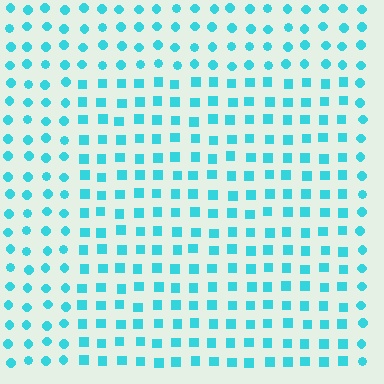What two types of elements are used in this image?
The image uses squares inside the rectangle region and circles outside it.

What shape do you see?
I see a rectangle.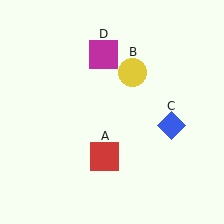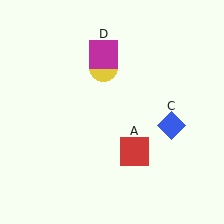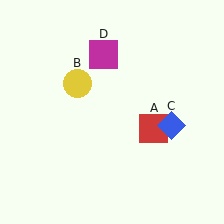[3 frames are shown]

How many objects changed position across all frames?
2 objects changed position: red square (object A), yellow circle (object B).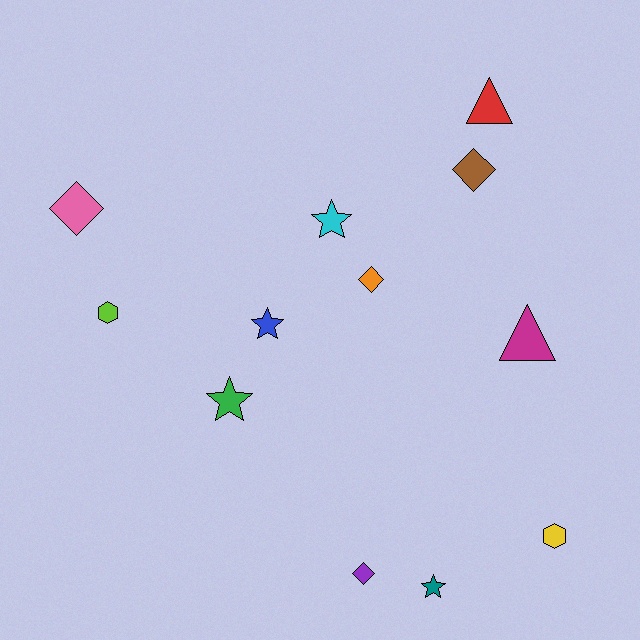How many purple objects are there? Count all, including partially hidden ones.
There is 1 purple object.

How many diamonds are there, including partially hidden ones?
There are 4 diamonds.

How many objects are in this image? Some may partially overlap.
There are 12 objects.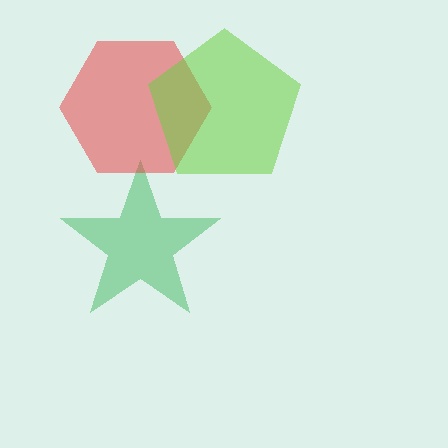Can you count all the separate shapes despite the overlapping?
Yes, there are 3 separate shapes.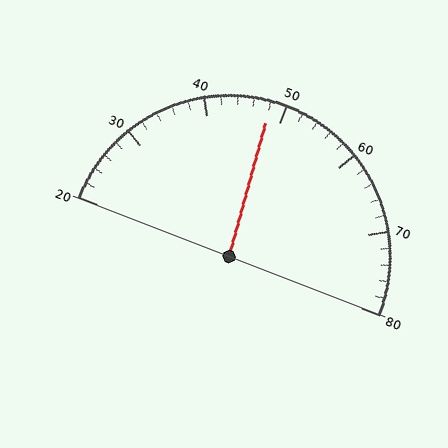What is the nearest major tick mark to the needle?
The nearest major tick mark is 50.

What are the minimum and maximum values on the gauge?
The gauge ranges from 20 to 80.